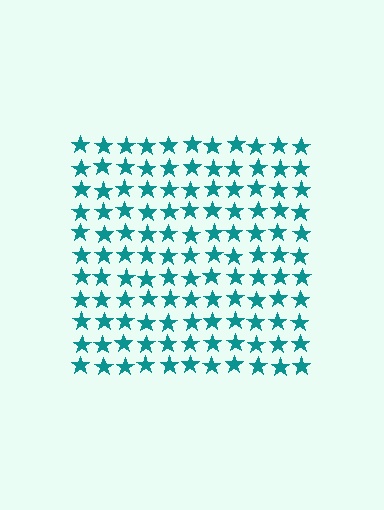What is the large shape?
The large shape is a square.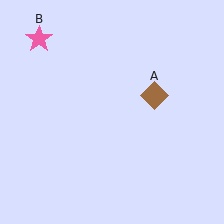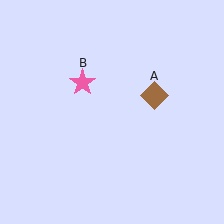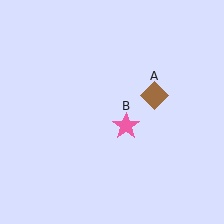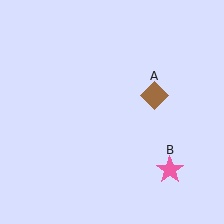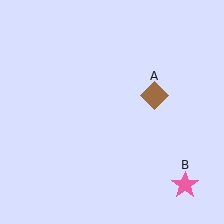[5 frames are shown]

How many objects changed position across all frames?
1 object changed position: pink star (object B).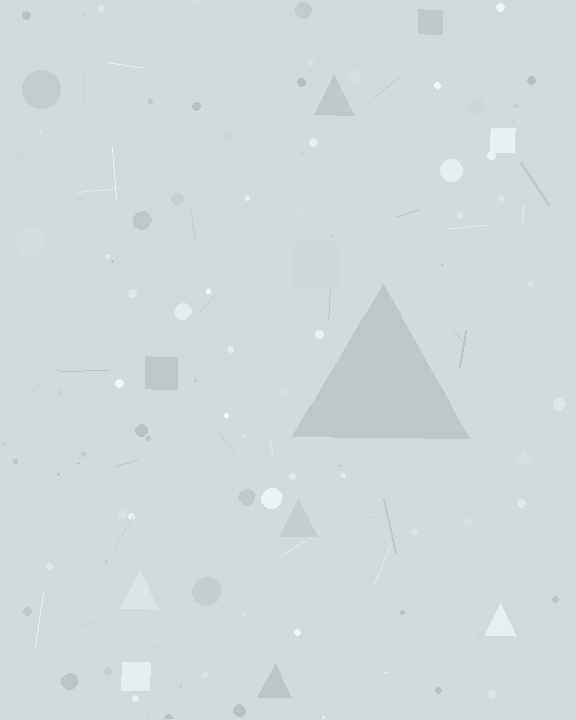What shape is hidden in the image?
A triangle is hidden in the image.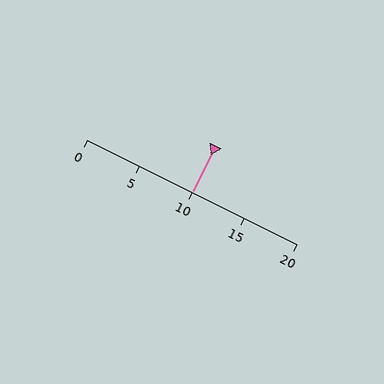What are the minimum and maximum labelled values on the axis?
The axis runs from 0 to 20.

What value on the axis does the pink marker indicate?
The marker indicates approximately 10.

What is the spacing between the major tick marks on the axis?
The major ticks are spaced 5 apart.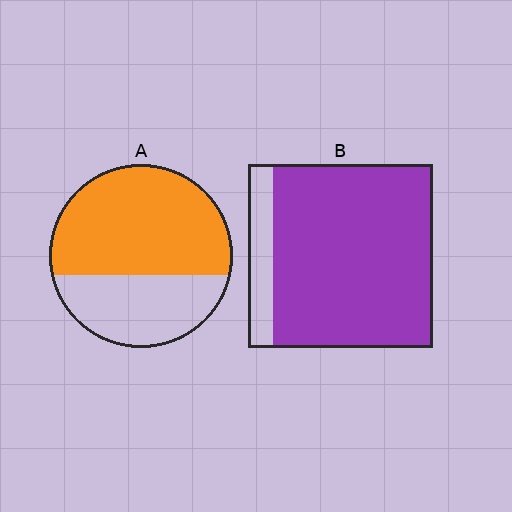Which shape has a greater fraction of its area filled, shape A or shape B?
Shape B.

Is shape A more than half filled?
Yes.